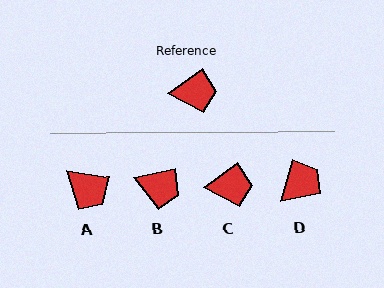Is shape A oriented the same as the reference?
No, it is off by about 45 degrees.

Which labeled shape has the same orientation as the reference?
C.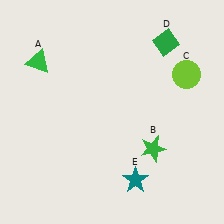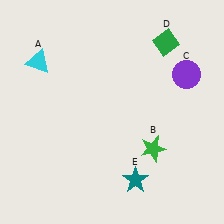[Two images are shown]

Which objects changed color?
A changed from green to cyan. C changed from lime to purple.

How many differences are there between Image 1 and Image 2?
There are 2 differences between the two images.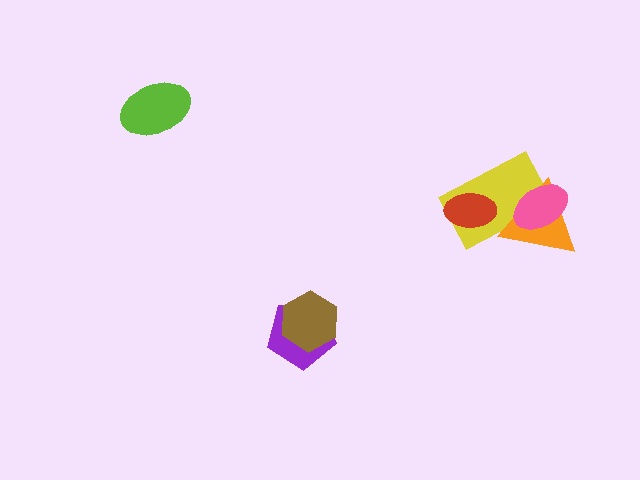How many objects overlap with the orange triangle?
2 objects overlap with the orange triangle.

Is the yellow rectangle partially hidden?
Yes, it is partially covered by another shape.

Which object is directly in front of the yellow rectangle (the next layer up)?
The red ellipse is directly in front of the yellow rectangle.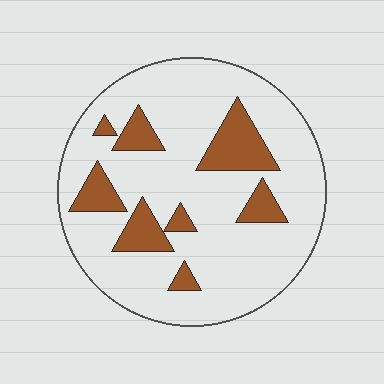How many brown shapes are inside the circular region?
8.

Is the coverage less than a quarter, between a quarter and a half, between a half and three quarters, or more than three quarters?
Less than a quarter.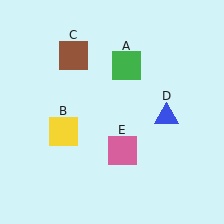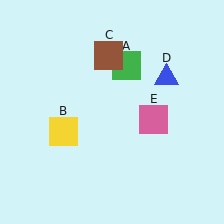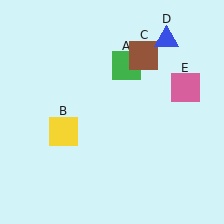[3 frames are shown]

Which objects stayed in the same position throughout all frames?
Green square (object A) and yellow square (object B) remained stationary.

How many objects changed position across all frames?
3 objects changed position: brown square (object C), blue triangle (object D), pink square (object E).